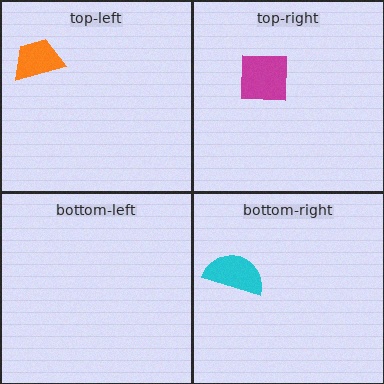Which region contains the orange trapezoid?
The top-left region.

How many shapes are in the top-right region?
1.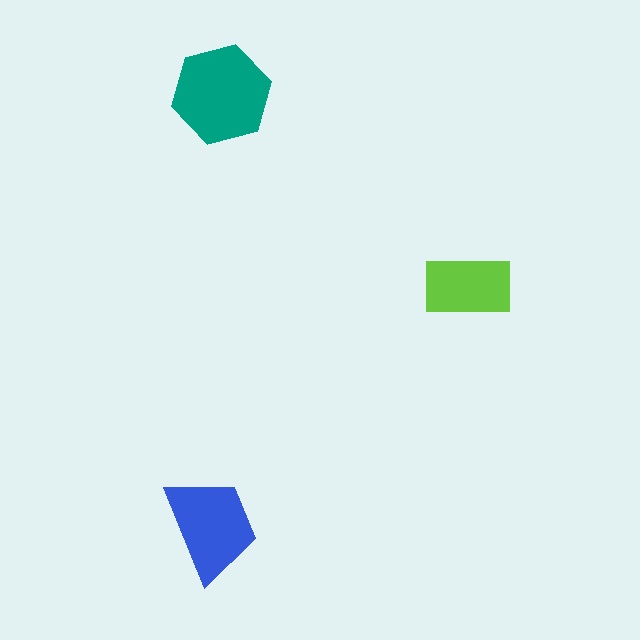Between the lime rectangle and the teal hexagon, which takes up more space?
The teal hexagon.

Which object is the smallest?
The lime rectangle.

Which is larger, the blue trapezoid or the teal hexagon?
The teal hexagon.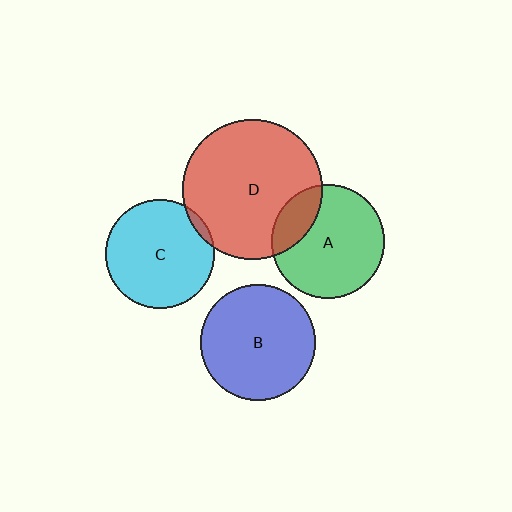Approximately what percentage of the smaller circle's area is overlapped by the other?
Approximately 5%.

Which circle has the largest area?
Circle D (red).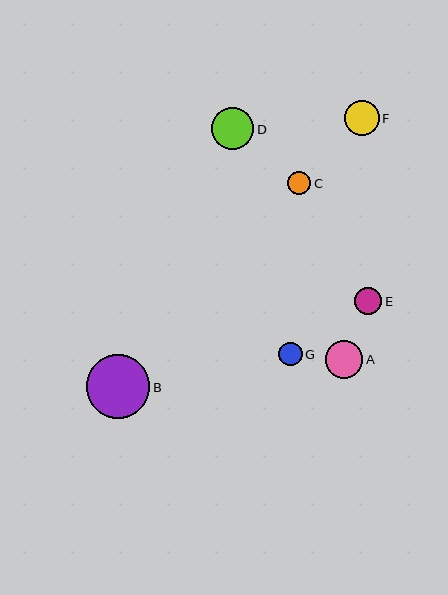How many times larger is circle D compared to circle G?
Circle D is approximately 1.8 times the size of circle G.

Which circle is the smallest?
Circle C is the smallest with a size of approximately 23 pixels.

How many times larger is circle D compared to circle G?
Circle D is approximately 1.8 times the size of circle G.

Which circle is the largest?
Circle B is the largest with a size of approximately 63 pixels.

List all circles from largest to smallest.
From largest to smallest: B, D, A, F, E, G, C.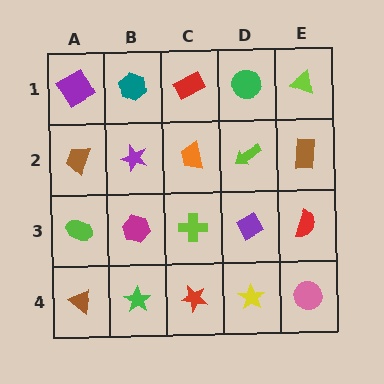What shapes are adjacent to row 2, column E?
A lime triangle (row 1, column E), a red semicircle (row 3, column E), a lime arrow (row 2, column D).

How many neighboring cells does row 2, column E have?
3.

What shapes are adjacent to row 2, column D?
A green circle (row 1, column D), a purple diamond (row 3, column D), an orange trapezoid (row 2, column C), a brown rectangle (row 2, column E).